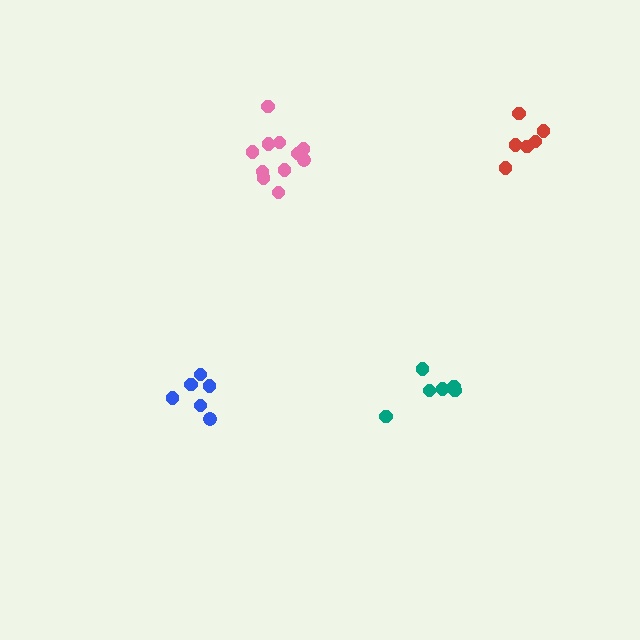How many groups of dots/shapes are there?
There are 4 groups.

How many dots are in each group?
Group 1: 11 dots, Group 2: 6 dots, Group 3: 6 dots, Group 4: 6 dots (29 total).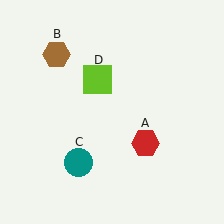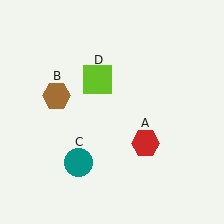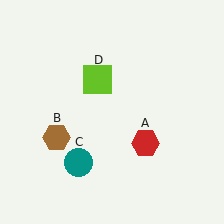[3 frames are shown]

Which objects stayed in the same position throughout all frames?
Red hexagon (object A) and teal circle (object C) and lime square (object D) remained stationary.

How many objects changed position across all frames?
1 object changed position: brown hexagon (object B).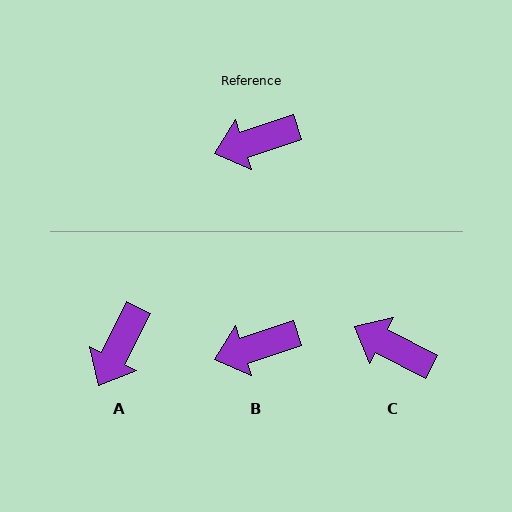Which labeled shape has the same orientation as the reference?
B.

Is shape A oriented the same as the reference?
No, it is off by about 45 degrees.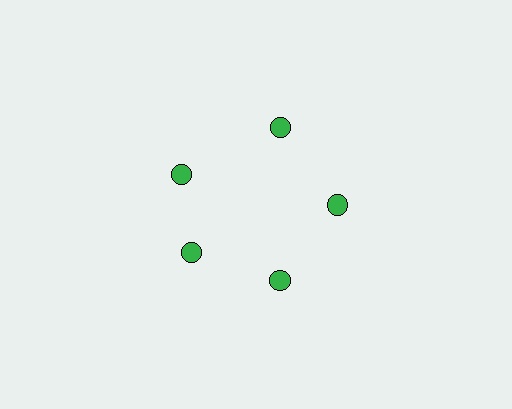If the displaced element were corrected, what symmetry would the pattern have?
It would have 5-fold rotational symmetry — the pattern would map onto itself every 72 degrees.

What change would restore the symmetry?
The symmetry would be restored by rotating it back into even spacing with its neighbors so that all 5 circles sit at equal angles and equal distance from the center.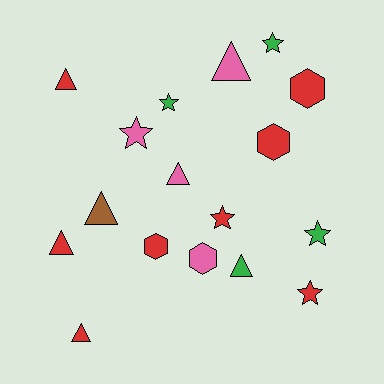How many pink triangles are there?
There are 2 pink triangles.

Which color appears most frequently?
Red, with 8 objects.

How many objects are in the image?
There are 17 objects.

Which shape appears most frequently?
Triangle, with 7 objects.